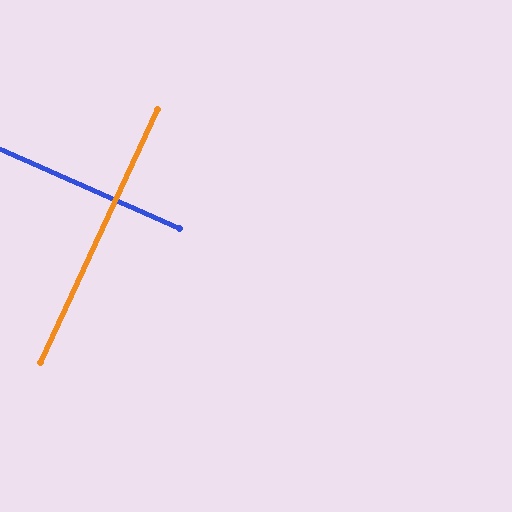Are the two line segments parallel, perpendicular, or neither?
Perpendicular — they meet at approximately 89°.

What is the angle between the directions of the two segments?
Approximately 89 degrees.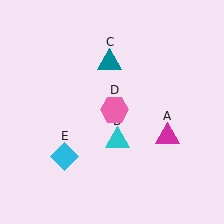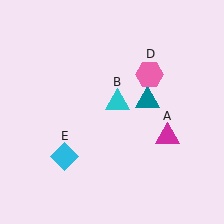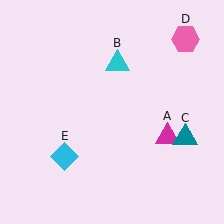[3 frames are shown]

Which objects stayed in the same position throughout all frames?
Magenta triangle (object A) and cyan diamond (object E) remained stationary.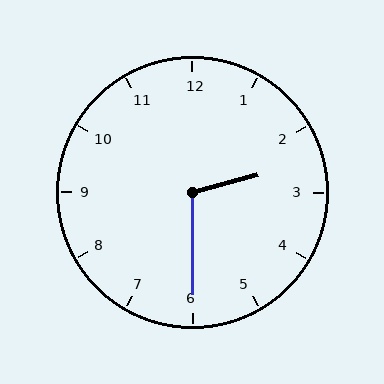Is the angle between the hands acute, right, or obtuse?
It is obtuse.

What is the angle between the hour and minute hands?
Approximately 105 degrees.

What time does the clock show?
2:30.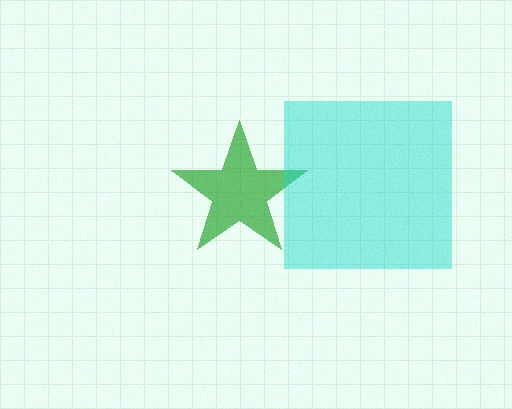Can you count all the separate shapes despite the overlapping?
Yes, there are 2 separate shapes.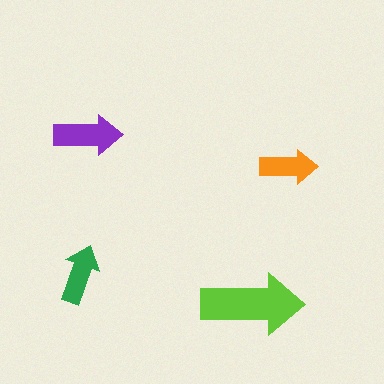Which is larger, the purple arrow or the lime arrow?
The lime one.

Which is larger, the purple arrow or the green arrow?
The purple one.